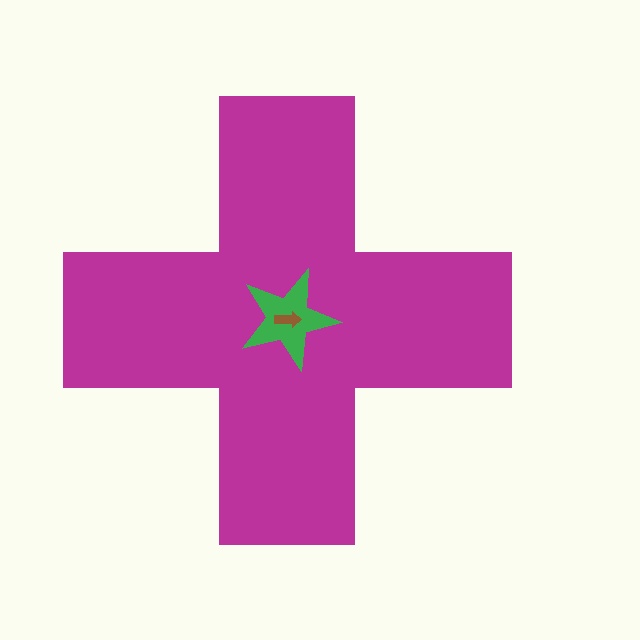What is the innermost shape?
The brown arrow.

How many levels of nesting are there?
3.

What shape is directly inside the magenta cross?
The green star.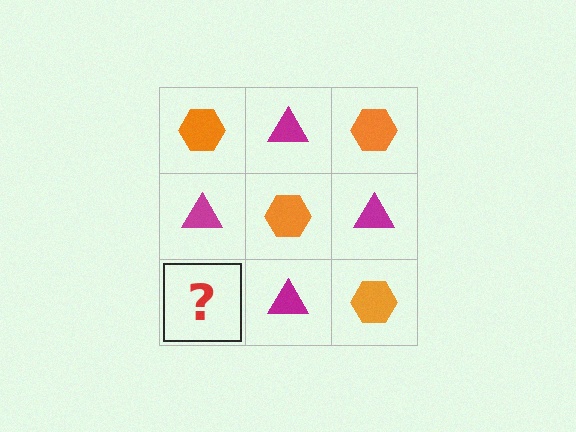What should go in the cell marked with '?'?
The missing cell should contain an orange hexagon.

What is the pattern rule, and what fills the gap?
The rule is that it alternates orange hexagon and magenta triangle in a checkerboard pattern. The gap should be filled with an orange hexagon.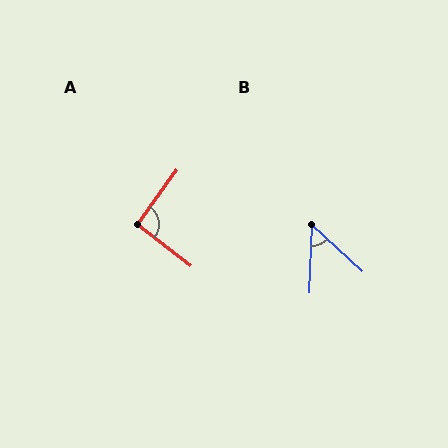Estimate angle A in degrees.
Approximately 91 degrees.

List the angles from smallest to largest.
B (49°), A (91°).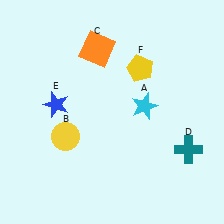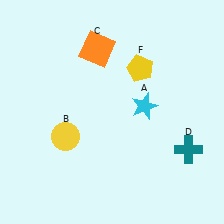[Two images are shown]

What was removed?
The blue star (E) was removed in Image 2.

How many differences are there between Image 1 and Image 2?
There is 1 difference between the two images.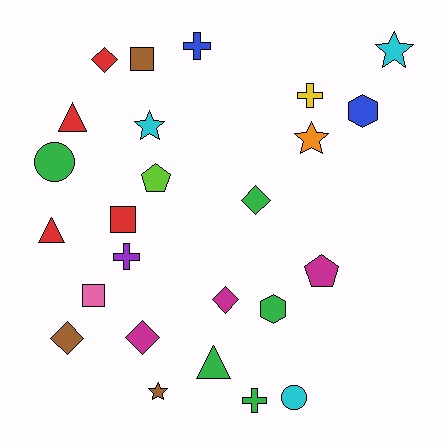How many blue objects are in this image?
There are 2 blue objects.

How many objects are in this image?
There are 25 objects.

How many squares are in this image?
There are 3 squares.